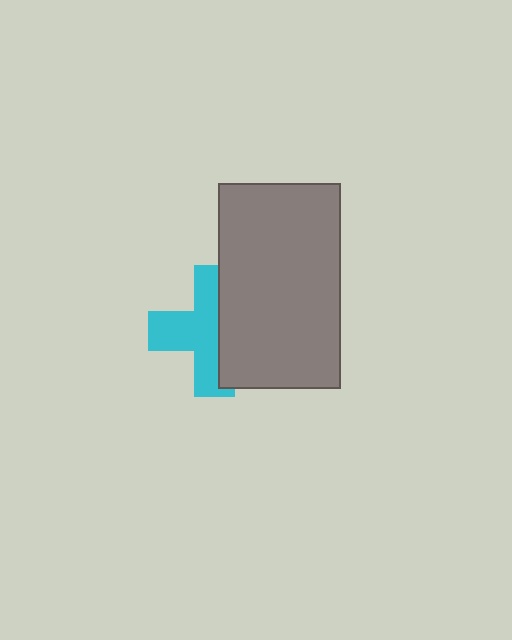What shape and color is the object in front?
The object in front is a gray rectangle.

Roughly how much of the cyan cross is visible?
About half of it is visible (roughly 56%).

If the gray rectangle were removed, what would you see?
You would see the complete cyan cross.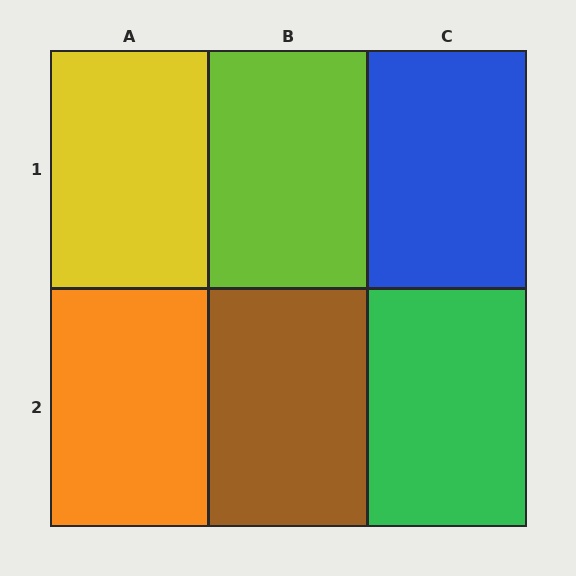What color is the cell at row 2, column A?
Orange.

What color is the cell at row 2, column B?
Brown.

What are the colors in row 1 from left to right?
Yellow, lime, blue.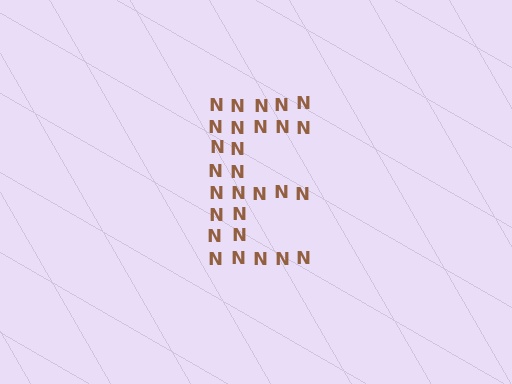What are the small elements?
The small elements are letter N's.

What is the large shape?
The large shape is the letter E.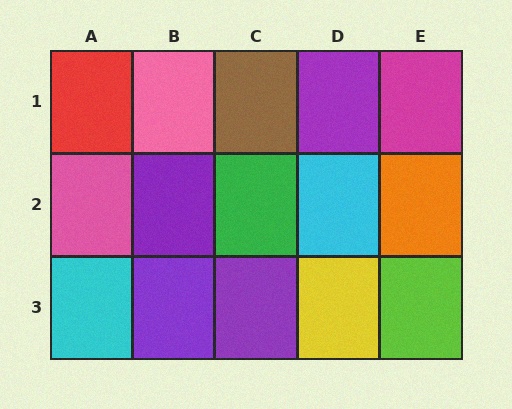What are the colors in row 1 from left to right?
Red, pink, brown, purple, magenta.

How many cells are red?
1 cell is red.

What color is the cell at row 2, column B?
Purple.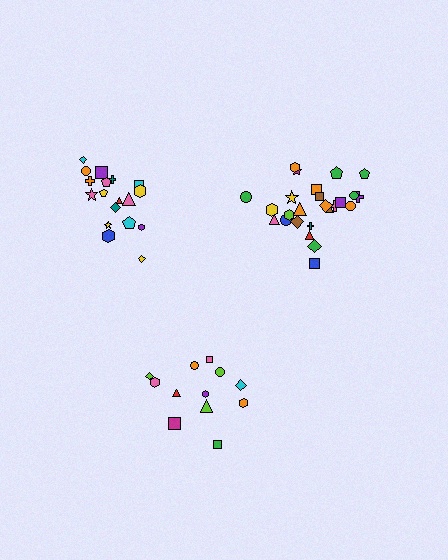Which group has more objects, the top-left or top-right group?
The top-right group.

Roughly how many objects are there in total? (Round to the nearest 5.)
Roughly 55 objects in total.